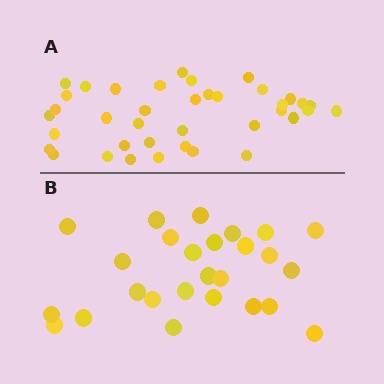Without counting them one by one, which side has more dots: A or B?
Region A (the top region) has more dots.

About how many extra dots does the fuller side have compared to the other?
Region A has roughly 12 or so more dots than region B.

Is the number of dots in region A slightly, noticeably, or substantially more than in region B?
Region A has substantially more. The ratio is roughly 1.5 to 1.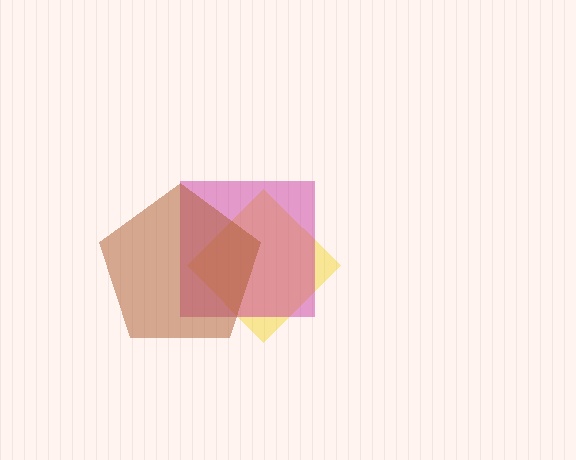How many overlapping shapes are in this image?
There are 3 overlapping shapes in the image.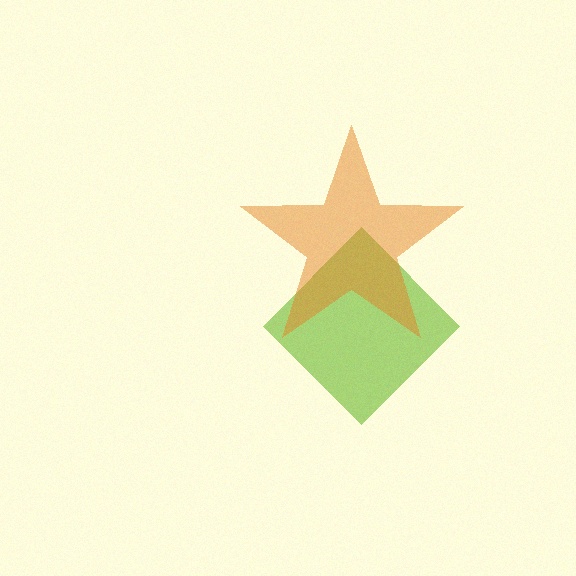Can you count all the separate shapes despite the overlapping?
Yes, there are 2 separate shapes.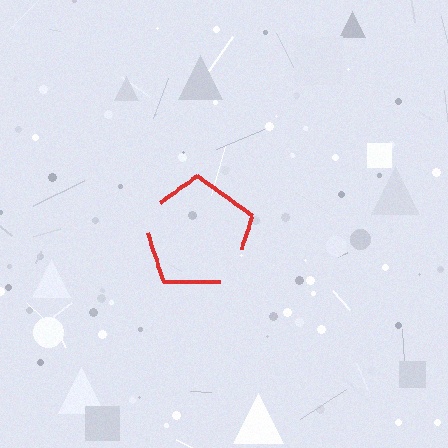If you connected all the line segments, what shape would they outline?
They would outline a pentagon.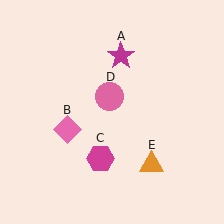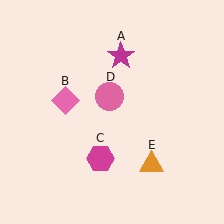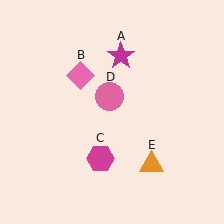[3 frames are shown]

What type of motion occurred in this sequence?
The pink diamond (object B) rotated clockwise around the center of the scene.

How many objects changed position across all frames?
1 object changed position: pink diamond (object B).